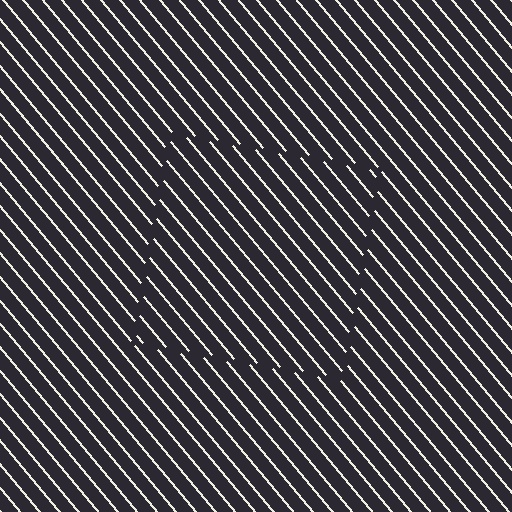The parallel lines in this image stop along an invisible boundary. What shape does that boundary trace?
An illusory square. The interior of the shape contains the same grating, shifted by half a period — the contour is defined by the phase discontinuity where line-ends from the inner and outer gratings abut.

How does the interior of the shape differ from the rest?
The interior of the shape contains the same grating, shifted by half a period — the contour is defined by the phase discontinuity where line-ends from the inner and outer gratings abut.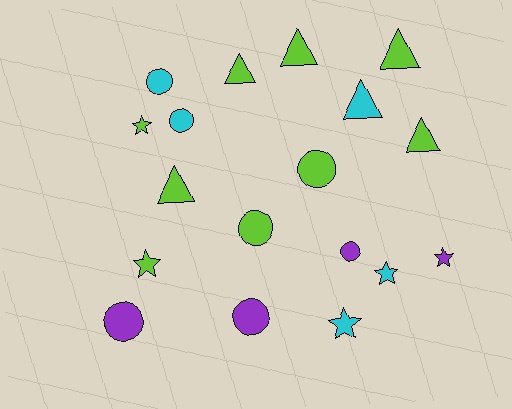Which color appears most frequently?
Lime, with 9 objects.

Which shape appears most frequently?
Circle, with 7 objects.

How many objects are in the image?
There are 18 objects.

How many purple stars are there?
There is 1 purple star.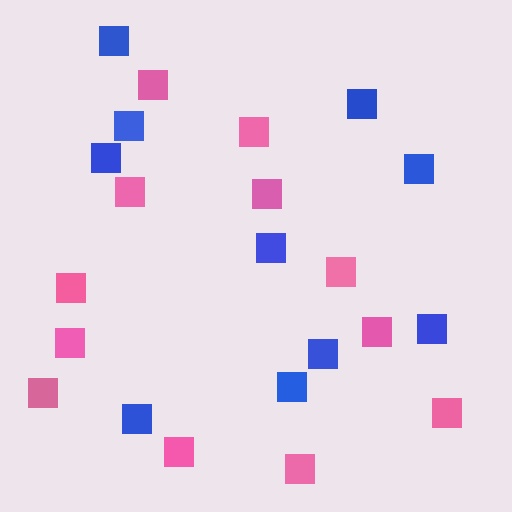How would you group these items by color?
There are 2 groups: one group of blue squares (10) and one group of pink squares (12).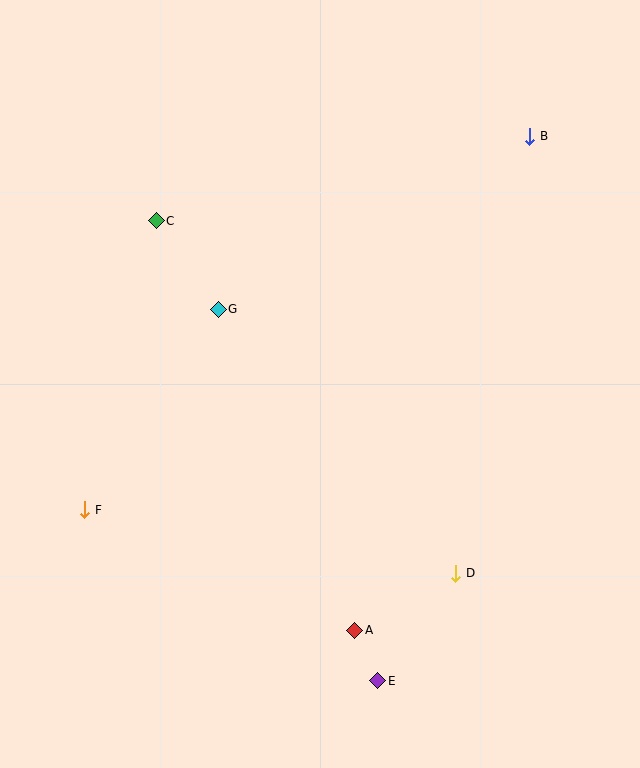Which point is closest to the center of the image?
Point G at (218, 309) is closest to the center.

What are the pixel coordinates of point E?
Point E is at (378, 681).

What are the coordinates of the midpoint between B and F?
The midpoint between B and F is at (307, 323).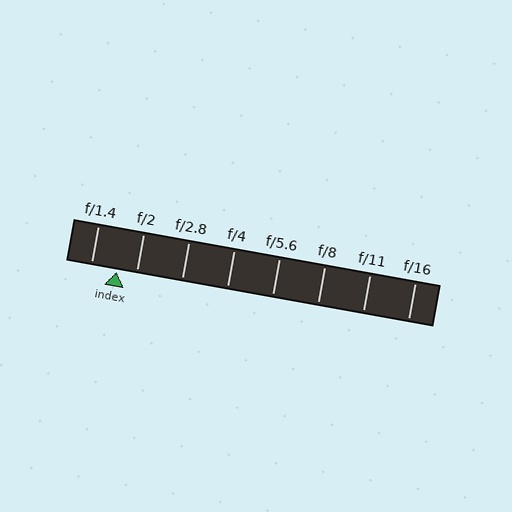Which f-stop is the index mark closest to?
The index mark is closest to f/2.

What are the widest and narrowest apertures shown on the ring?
The widest aperture shown is f/1.4 and the narrowest is f/16.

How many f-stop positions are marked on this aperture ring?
There are 8 f-stop positions marked.